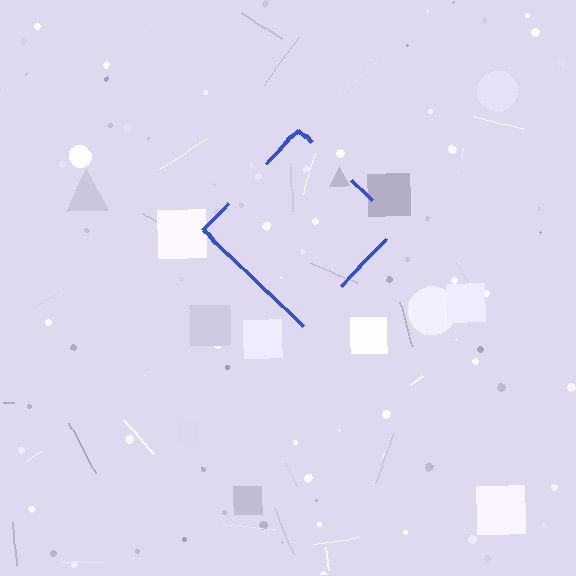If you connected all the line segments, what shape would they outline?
They would outline a diamond.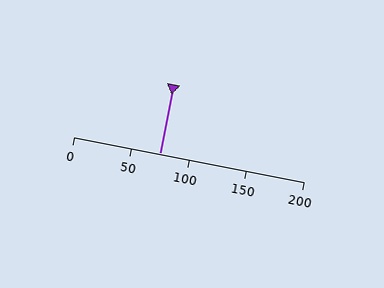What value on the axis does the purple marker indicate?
The marker indicates approximately 75.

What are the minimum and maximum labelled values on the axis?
The axis runs from 0 to 200.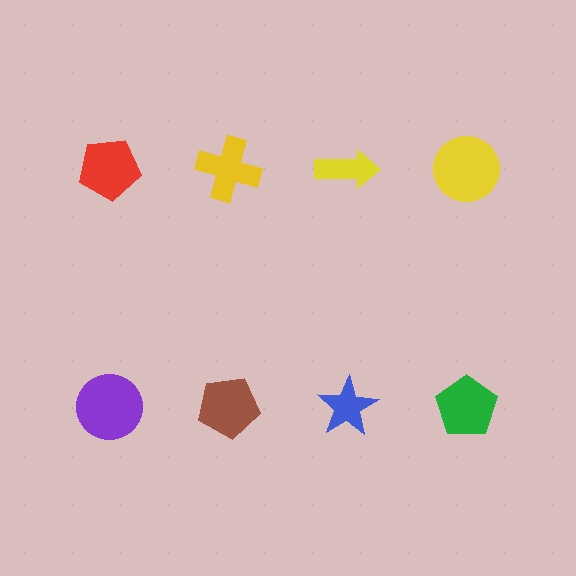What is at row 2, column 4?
A green pentagon.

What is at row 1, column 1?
A red pentagon.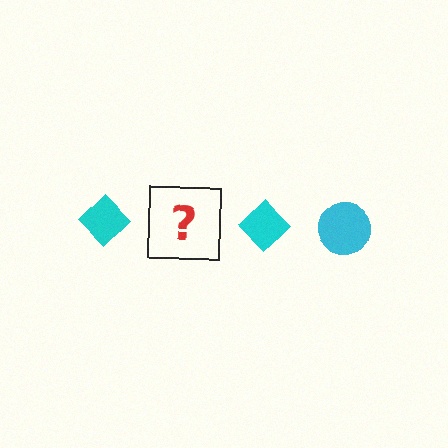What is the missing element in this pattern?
The missing element is a cyan circle.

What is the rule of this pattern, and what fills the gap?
The rule is that the pattern cycles through diamond, circle shapes in cyan. The gap should be filled with a cyan circle.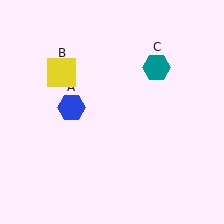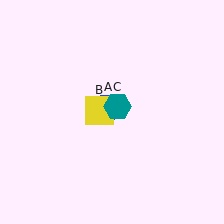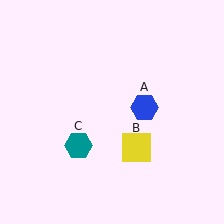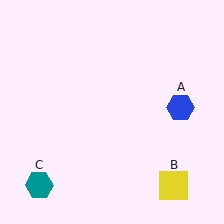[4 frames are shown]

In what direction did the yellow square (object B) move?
The yellow square (object B) moved down and to the right.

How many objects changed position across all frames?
3 objects changed position: blue hexagon (object A), yellow square (object B), teal hexagon (object C).